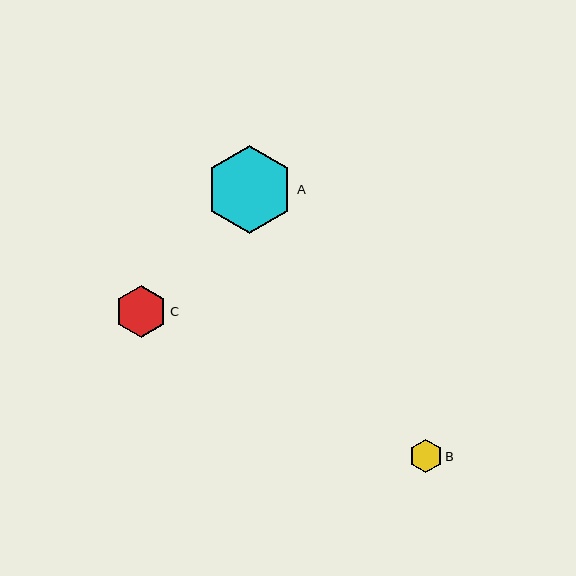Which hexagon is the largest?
Hexagon A is the largest with a size of approximately 88 pixels.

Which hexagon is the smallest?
Hexagon B is the smallest with a size of approximately 33 pixels.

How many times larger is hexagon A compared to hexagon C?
Hexagon A is approximately 1.7 times the size of hexagon C.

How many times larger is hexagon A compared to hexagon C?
Hexagon A is approximately 1.7 times the size of hexagon C.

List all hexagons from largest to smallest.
From largest to smallest: A, C, B.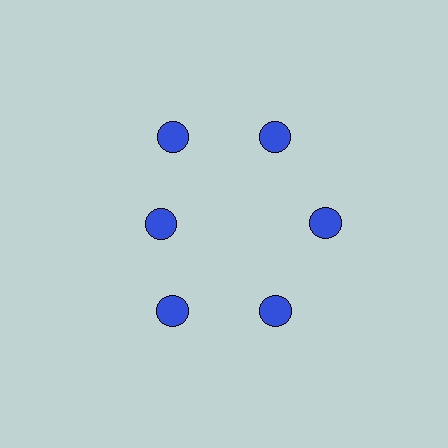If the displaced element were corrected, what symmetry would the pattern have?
It would have 6-fold rotational symmetry — the pattern would map onto itself every 60 degrees.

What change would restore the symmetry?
The symmetry would be restored by moving it outward, back onto the ring so that all 6 circles sit at equal angles and equal distance from the center.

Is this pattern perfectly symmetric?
No. The 6 blue circles are arranged in a ring, but one element near the 9 o'clock position is pulled inward toward the center, breaking the 6-fold rotational symmetry.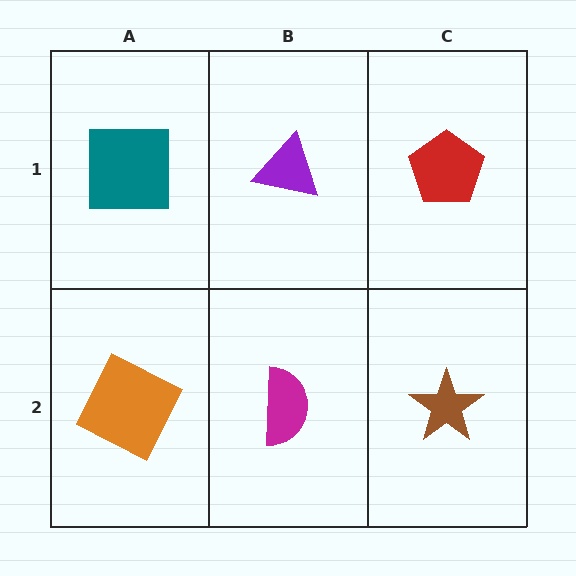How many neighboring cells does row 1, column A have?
2.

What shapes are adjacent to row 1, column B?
A magenta semicircle (row 2, column B), a teal square (row 1, column A), a red pentagon (row 1, column C).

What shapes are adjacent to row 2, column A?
A teal square (row 1, column A), a magenta semicircle (row 2, column B).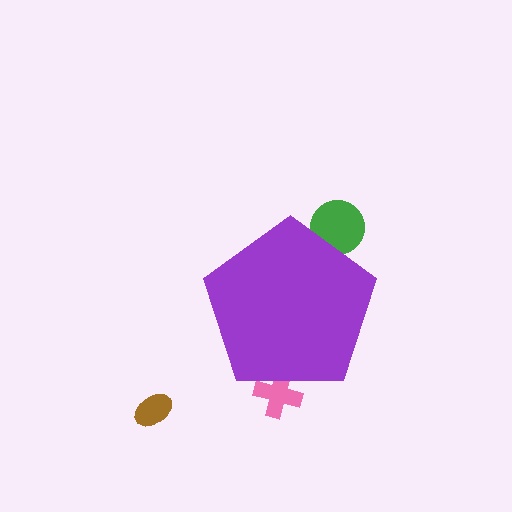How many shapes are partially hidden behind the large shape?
2 shapes are partially hidden.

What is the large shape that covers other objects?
A purple pentagon.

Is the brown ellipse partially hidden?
No, the brown ellipse is fully visible.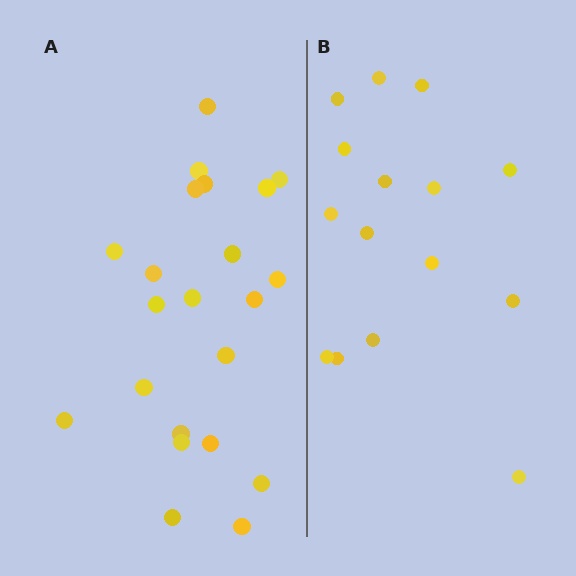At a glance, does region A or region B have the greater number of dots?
Region A (the left region) has more dots.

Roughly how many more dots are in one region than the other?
Region A has roughly 8 or so more dots than region B.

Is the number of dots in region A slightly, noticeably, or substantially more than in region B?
Region A has substantially more. The ratio is roughly 1.5 to 1.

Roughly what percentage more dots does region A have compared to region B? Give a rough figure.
About 45% more.